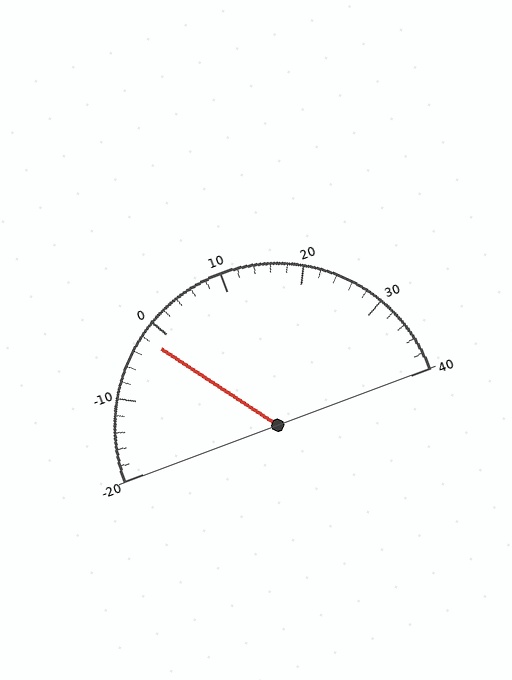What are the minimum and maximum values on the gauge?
The gauge ranges from -20 to 40.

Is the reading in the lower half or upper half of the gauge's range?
The reading is in the lower half of the range (-20 to 40).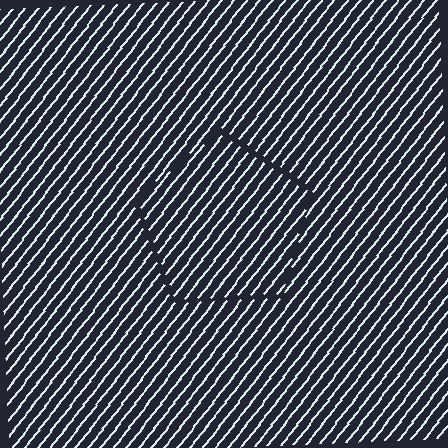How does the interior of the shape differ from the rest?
The interior of the shape contains the same grating, shifted by half a period — the contour is defined by the phase discontinuity where line-ends from the inner and outer gratings abut.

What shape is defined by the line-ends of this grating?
An illusory pentagon. The interior of the shape contains the same grating, shifted by half a period — the contour is defined by the phase discontinuity where line-ends from the inner and outer gratings abut.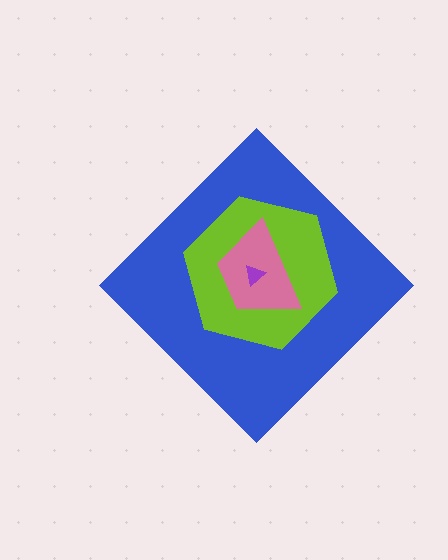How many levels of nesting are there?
4.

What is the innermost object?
The purple triangle.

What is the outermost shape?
The blue diamond.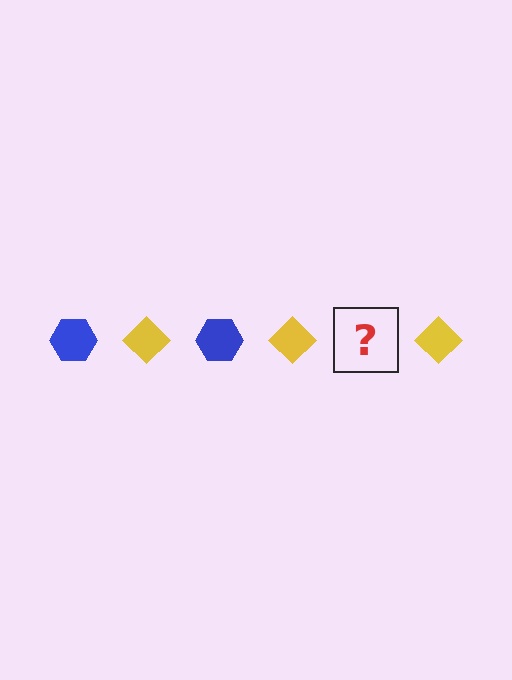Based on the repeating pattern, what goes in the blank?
The blank should be a blue hexagon.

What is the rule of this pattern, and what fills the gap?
The rule is that the pattern alternates between blue hexagon and yellow diamond. The gap should be filled with a blue hexagon.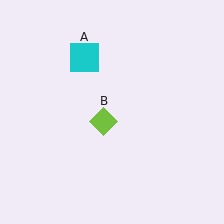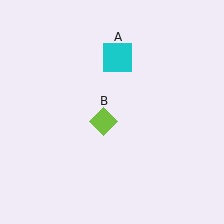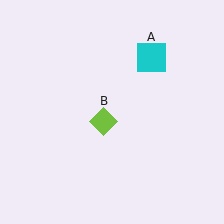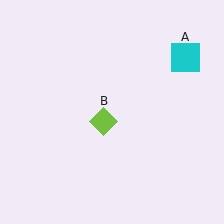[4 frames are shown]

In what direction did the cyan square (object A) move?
The cyan square (object A) moved right.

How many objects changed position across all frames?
1 object changed position: cyan square (object A).